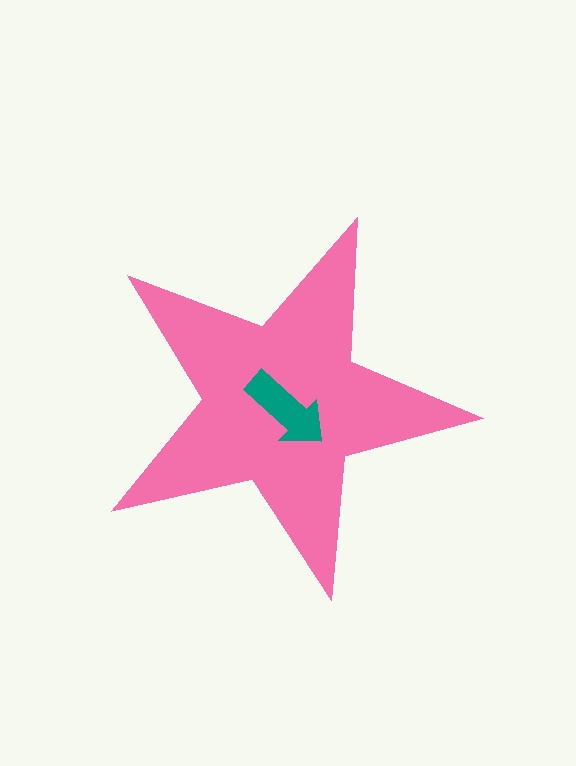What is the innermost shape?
The teal arrow.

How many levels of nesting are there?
2.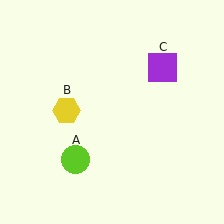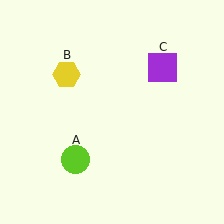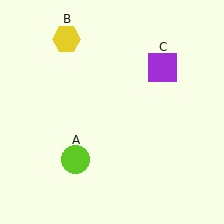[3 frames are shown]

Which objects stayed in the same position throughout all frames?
Lime circle (object A) and purple square (object C) remained stationary.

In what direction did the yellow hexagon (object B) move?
The yellow hexagon (object B) moved up.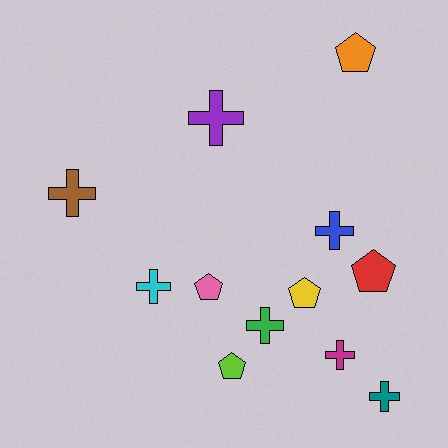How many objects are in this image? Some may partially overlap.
There are 12 objects.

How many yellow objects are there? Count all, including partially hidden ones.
There is 1 yellow object.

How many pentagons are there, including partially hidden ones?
There are 5 pentagons.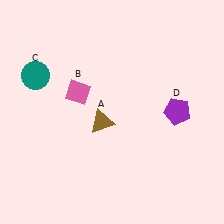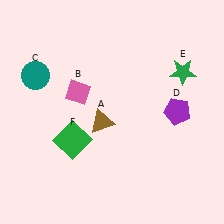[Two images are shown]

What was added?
A green star (E), a green square (F) were added in Image 2.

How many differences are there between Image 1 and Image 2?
There are 2 differences between the two images.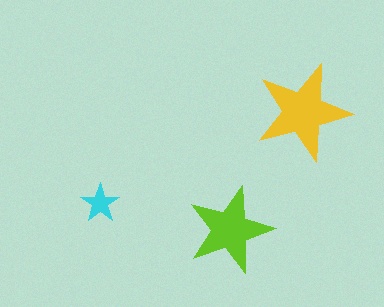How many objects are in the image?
There are 3 objects in the image.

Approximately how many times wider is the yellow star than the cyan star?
About 2.5 times wider.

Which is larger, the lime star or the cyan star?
The lime one.